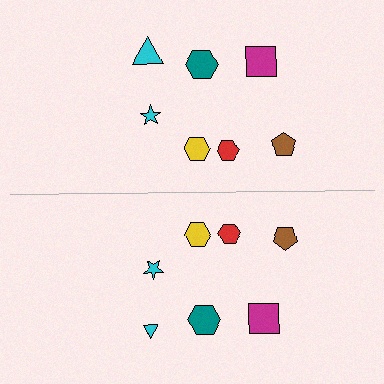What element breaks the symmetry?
The cyan triangle on the bottom side has a different size than its mirror counterpart.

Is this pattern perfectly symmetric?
No, the pattern is not perfectly symmetric. The cyan triangle on the bottom side has a different size than its mirror counterpart.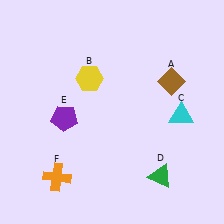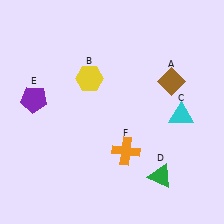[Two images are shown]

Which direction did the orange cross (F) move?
The orange cross (F) moved right.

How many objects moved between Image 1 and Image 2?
2 objects moved between the two images.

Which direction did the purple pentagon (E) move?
The purple pentagon (E) moved left.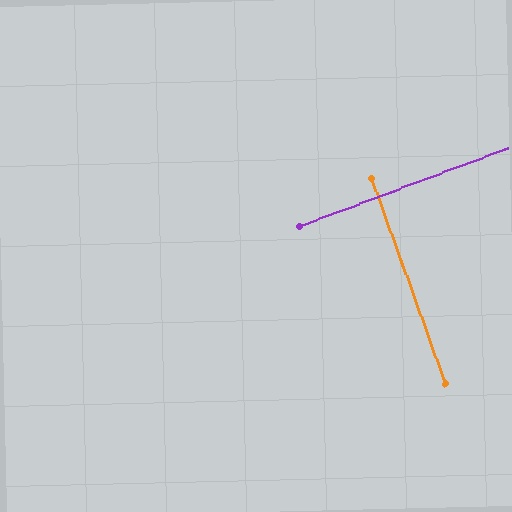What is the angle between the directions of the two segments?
Approximately 89 degrees.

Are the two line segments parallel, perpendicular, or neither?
Perpendicular — they meet at approximately 89°.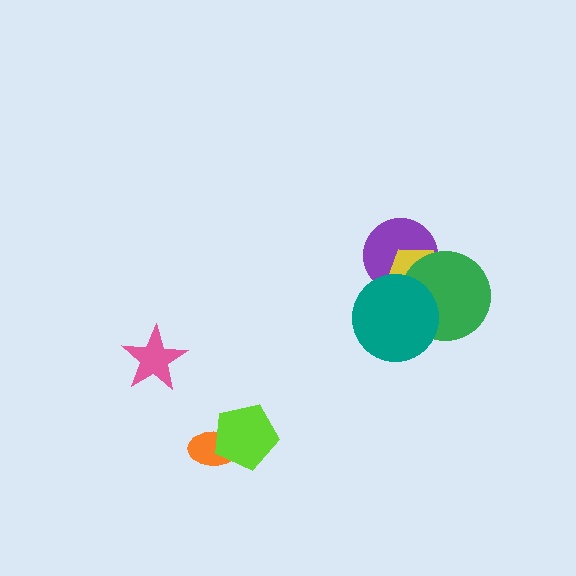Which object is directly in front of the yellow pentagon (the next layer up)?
The green circle is directly in front of the yellow pentagon.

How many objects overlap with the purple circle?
3 objects overlap with the purple circle.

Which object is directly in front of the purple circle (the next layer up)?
The yellow pentagon is directly in front of the purple circle.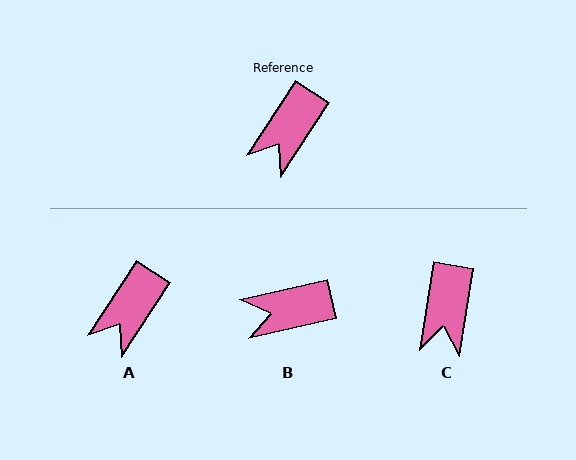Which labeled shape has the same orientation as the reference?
A.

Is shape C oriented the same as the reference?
No, it is off by about 24 degrees.